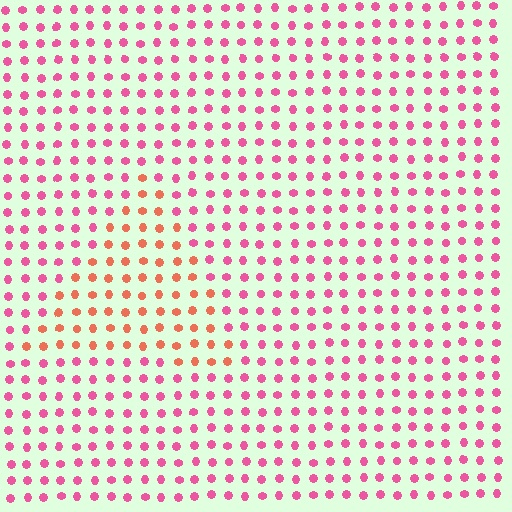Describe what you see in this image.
The image is filled with small pink elements in a uniform arrangement. A triangle-shaped region is visible where the elements are tinted to a slightly different hue, forming a subtle color boundary.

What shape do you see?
I see a triangle.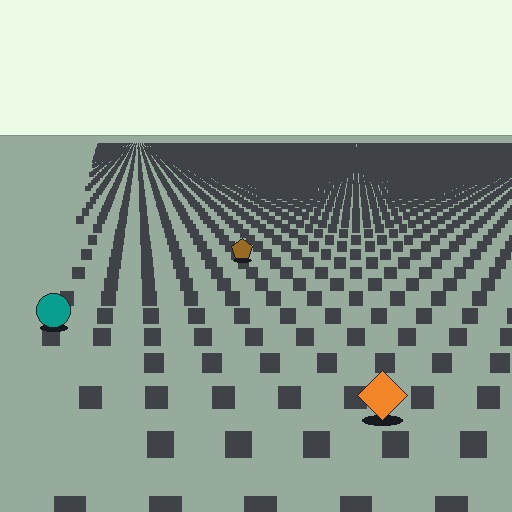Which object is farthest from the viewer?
The brown pentagon is farthest from the viewer. It appears smaller and the ground texture around it is denser.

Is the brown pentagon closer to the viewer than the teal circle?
No. The teal circle is closer — you can tell from the texture gradient: the ground texture is coarser near it.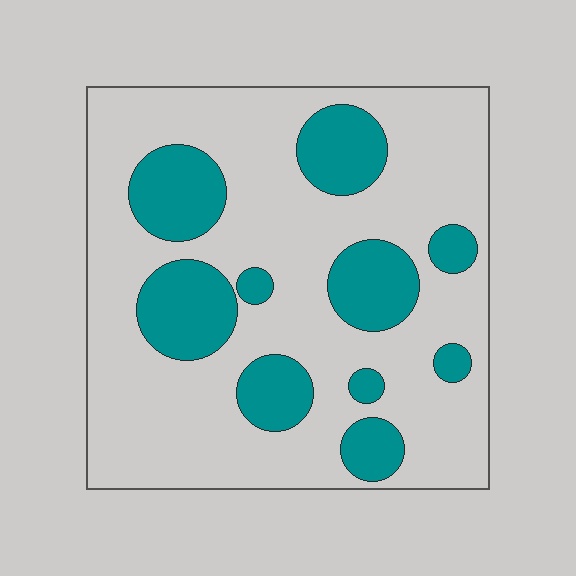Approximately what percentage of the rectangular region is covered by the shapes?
Approximately 25%.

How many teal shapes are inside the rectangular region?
10.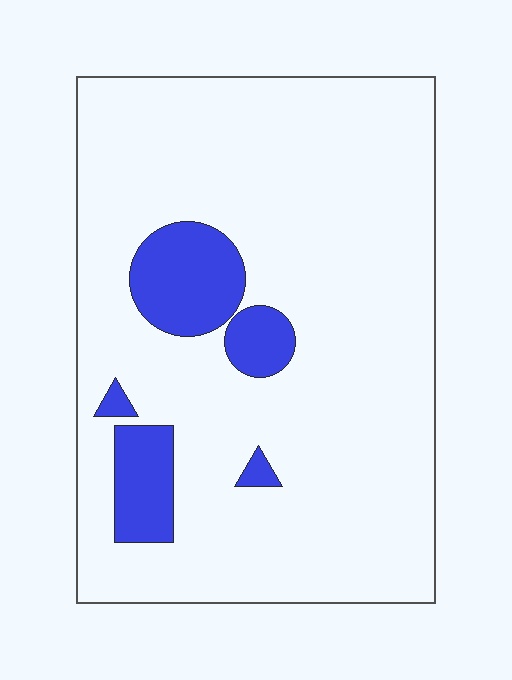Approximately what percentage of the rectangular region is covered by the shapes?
Approximately 15%.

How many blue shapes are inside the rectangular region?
5.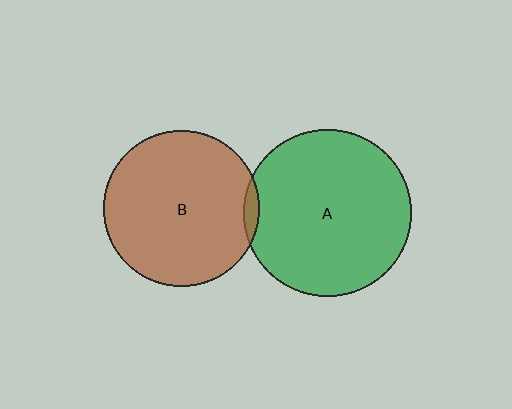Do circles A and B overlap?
Yes.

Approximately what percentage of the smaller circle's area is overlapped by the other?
Approximately 5%.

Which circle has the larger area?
Circle A (green).